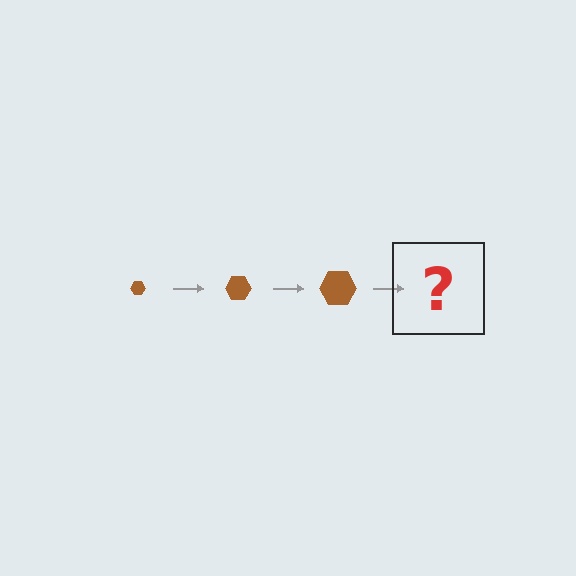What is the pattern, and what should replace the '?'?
The pattern is that the hexagon gets progressively larger each step. The '?' should be a brown hexagon, larger than the previous one.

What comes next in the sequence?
The next element should be a brown hexagon, larger than the previous one.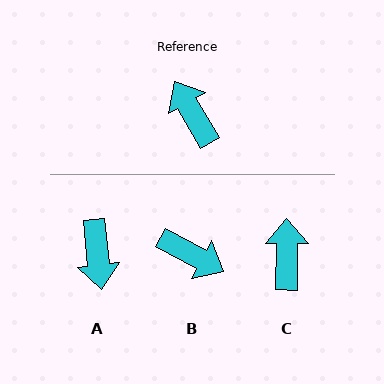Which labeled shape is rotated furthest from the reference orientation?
A, about 156 degrees away.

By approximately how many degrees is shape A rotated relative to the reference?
Approximately 156 degrees counter-clockwise.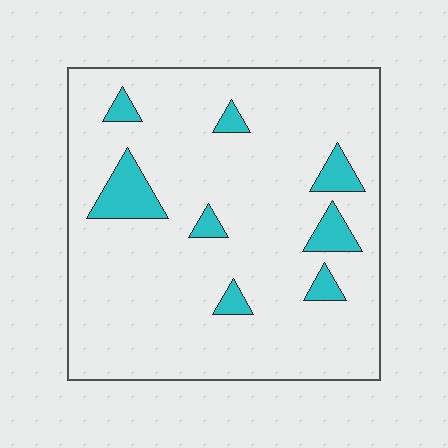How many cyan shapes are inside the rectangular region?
8.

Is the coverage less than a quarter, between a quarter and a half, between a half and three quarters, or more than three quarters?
Less than a quarter.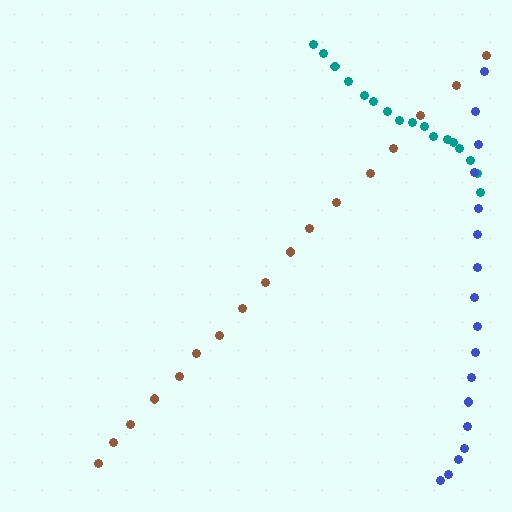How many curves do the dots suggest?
There are 3 distinct paths.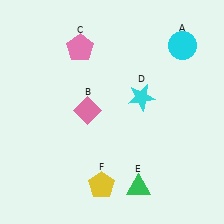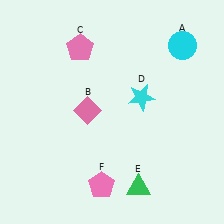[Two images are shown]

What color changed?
The pentagon (F) changed from yellow in Image 1 to pink in Image 2.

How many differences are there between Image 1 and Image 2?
There is 1 difference between the two images.